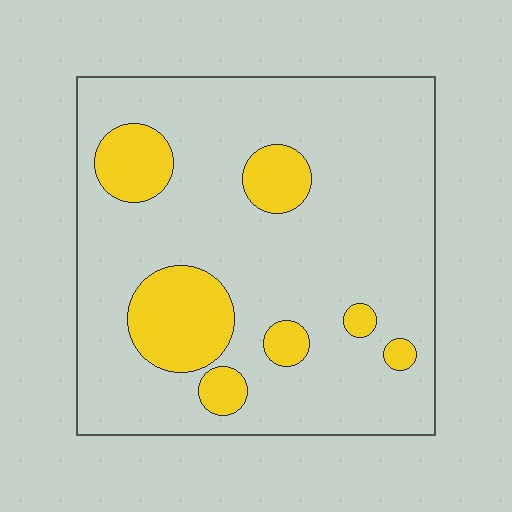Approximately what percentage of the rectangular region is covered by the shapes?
Approximately 20%.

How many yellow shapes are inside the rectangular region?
7.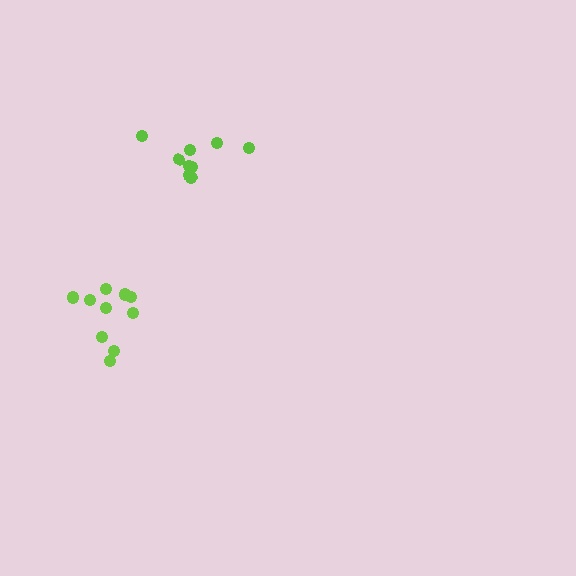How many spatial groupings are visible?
There are 2 spatial groupings.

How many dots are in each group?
Group 1: 9 dots, Group 2: 10 dots (19 total).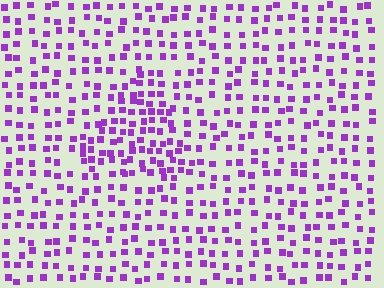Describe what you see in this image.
The image contains small purple elements arranged at two different densities. A triangle-shaped region is visible where the elements are more densely packed than the surrounding area.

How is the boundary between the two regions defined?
The boundary is defined by a change in element density (approximately 1.8x ratio). All elements are the same color, size, and shape.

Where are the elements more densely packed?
The elements are more densely packed inside the triangle boundary.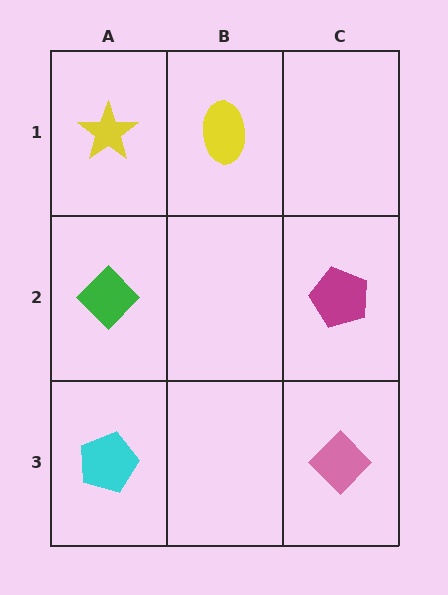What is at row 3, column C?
A pink diamond.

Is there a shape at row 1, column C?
No, that cell is empty.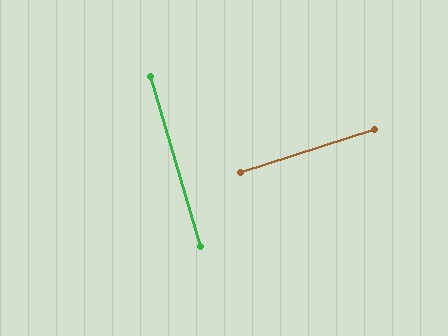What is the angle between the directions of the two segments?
Approximately 89 degrees.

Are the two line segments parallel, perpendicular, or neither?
Perpendicular — they meet at approximately 89°.